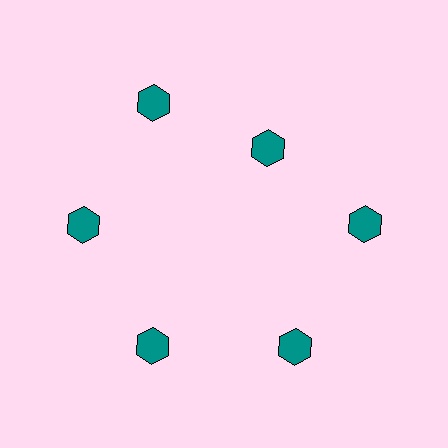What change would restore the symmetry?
The symmetry would be restored by moving it outward, back onto the ring so that all 6 hexagons sit at equal angles and equal distance from the center.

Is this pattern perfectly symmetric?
No. The 6 teal hexagons are arranged in a ring, but one element near the 1 o'clock position is pulled inward toward the center, breaking the 6-fold rotational symmetry.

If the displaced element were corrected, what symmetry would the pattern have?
It would have 6-fold rotational symmetry — the pattern would map onto itself every 60 degrees.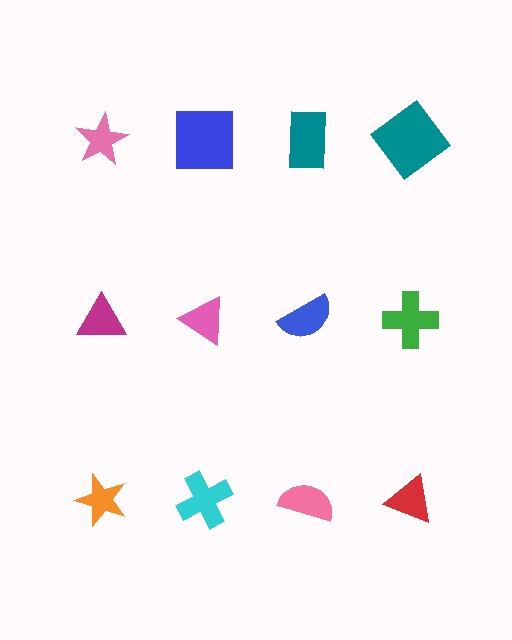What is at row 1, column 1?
A pink star.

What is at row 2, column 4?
A green cross.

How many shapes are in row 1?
4 shapes.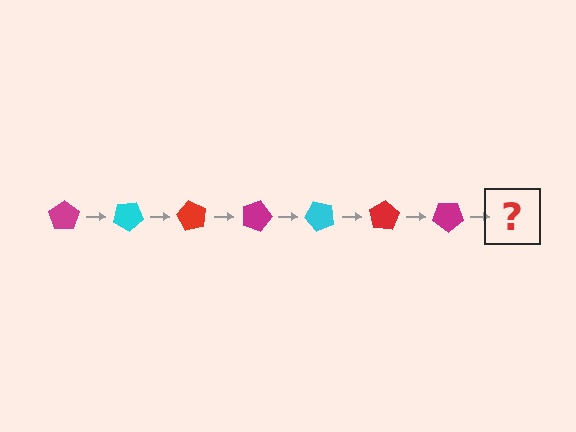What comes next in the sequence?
The next element should be a cyan pentagon, rotated 210 degrees from the start.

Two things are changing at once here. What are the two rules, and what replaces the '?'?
The two rules are that it rotates 30 degrees each step and the color cycles through magenta, cyan, and red. The '?' should be a cyan pentagon, rotated 210 degrees from the start.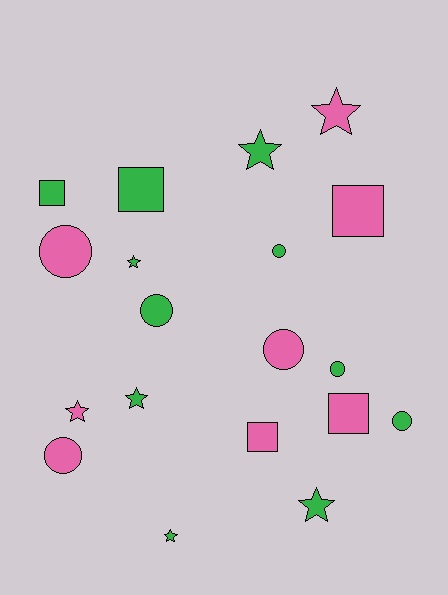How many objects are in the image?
There are 19 objects.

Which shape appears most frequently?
Star, with 7 objects.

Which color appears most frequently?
Green, with 11 objects.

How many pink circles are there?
There are 3 pink circles.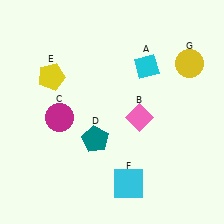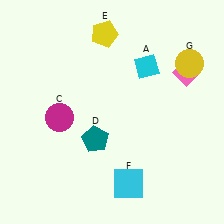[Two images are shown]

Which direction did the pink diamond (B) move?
The pink diamond (B) moved right.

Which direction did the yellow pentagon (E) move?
The yellow pentagon (E) moved right.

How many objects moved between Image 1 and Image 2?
2 objects moved between the two images.